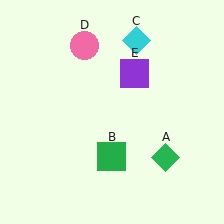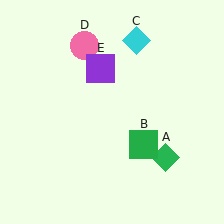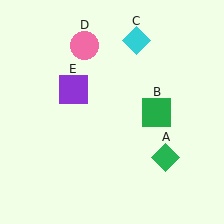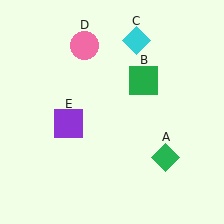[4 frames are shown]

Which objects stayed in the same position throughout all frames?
Green diamond (object A) and cyan diamond (object C) and pink circle (object D) remained stationary.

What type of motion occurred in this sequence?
The green square (object B), purple square (object E) rotated counterclockwise around the center of the scene.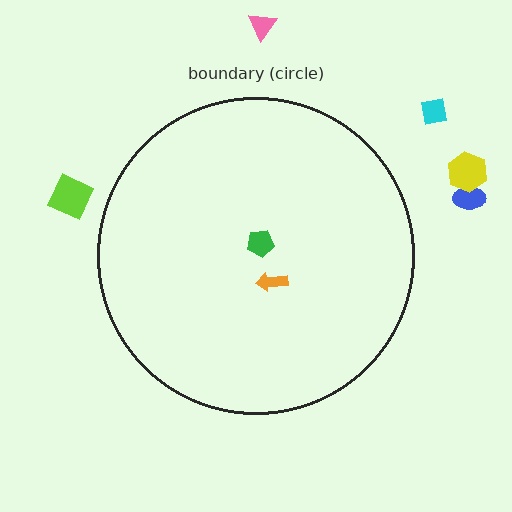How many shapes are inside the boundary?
2 inside, 5 outside.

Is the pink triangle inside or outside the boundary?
Outside.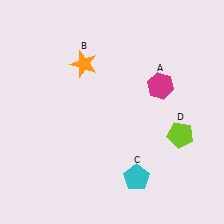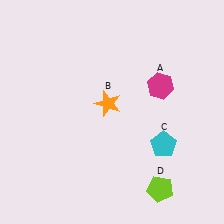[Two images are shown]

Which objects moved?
The objects that moved are: the orange star (B), the cyan pentagon (C), the lime pentagon (D).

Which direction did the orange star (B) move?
The orange star (B) moved down.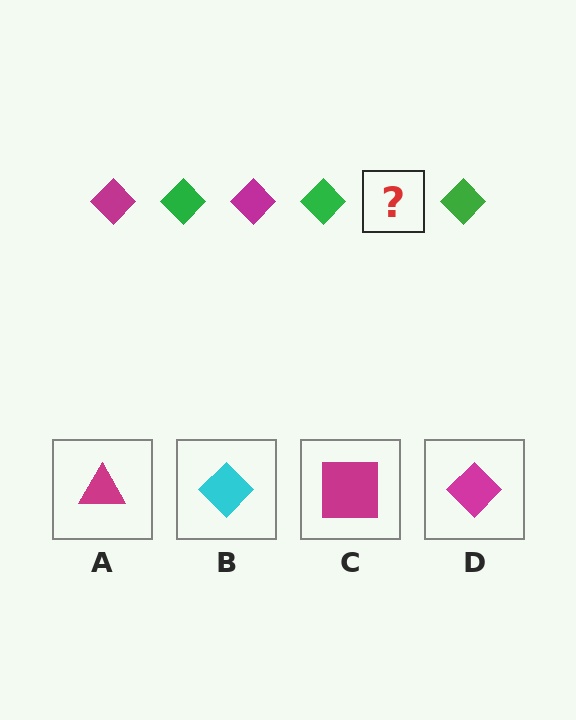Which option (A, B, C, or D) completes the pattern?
D.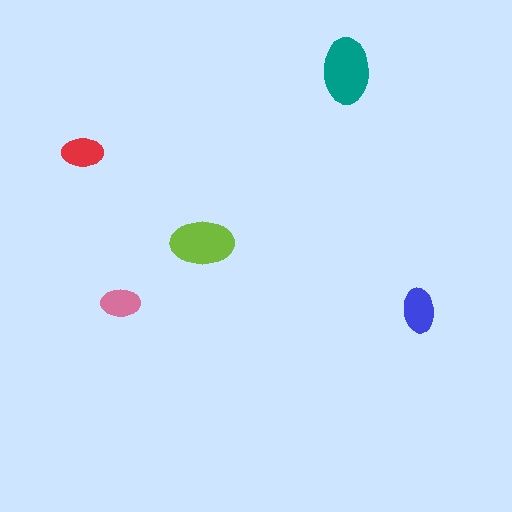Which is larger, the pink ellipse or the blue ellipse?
The blue one.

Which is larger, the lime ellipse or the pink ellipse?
The lime one.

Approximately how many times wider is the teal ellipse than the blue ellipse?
About 1.5 times wider.